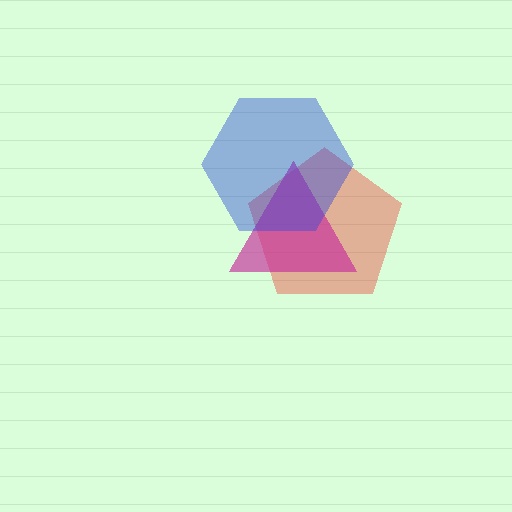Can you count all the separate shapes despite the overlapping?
Yes, there are 3 separate shapes.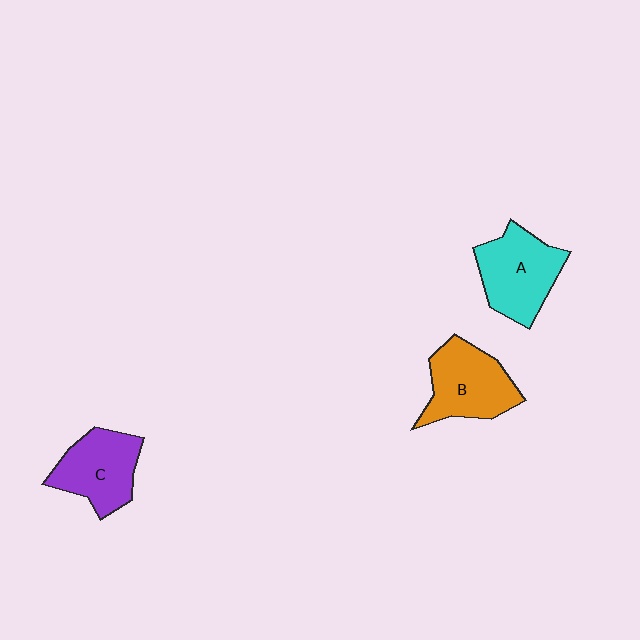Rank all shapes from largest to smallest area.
From largest to smallest: A (cyan), B (orange), C (purple).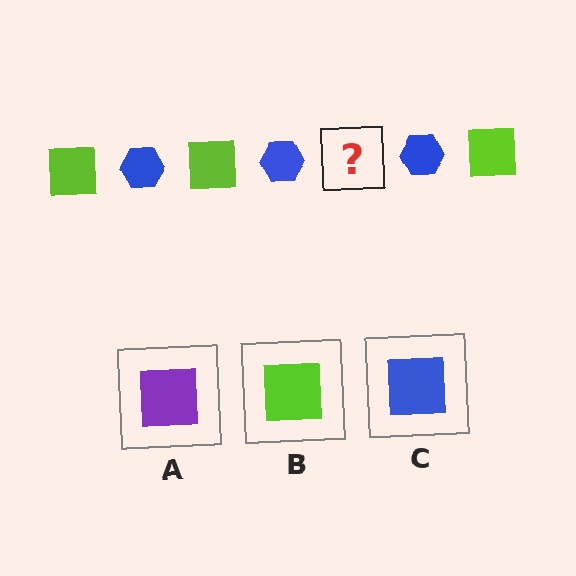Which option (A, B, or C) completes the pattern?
B.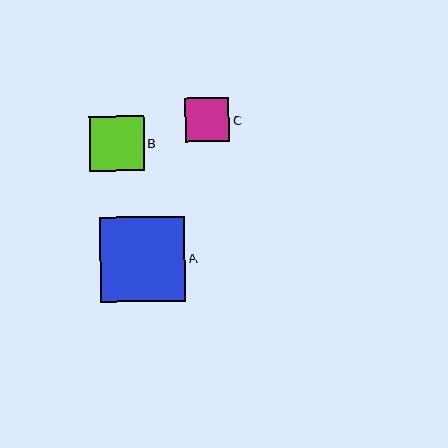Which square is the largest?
Square A is the largest with a size of approximately 85 pixels.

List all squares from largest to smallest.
From largest to smallest: A, B, C.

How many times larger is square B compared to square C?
Square B is approximately 1.2 times the size of square C.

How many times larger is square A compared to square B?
Square A is approximately 1.6 times the size of square B.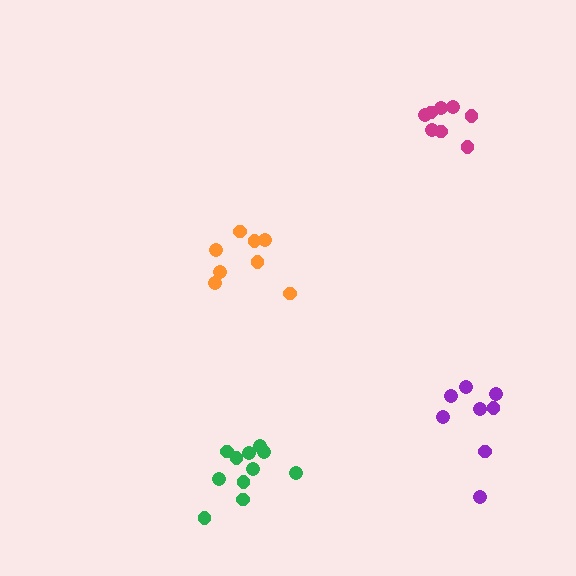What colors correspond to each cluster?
The clusters are colored: purple, green, magenta, orange.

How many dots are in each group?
Group 1: 8 dots, Group 2: 11 dots, Group 3: 8 dots, Group 4: 8 dots (35 total).